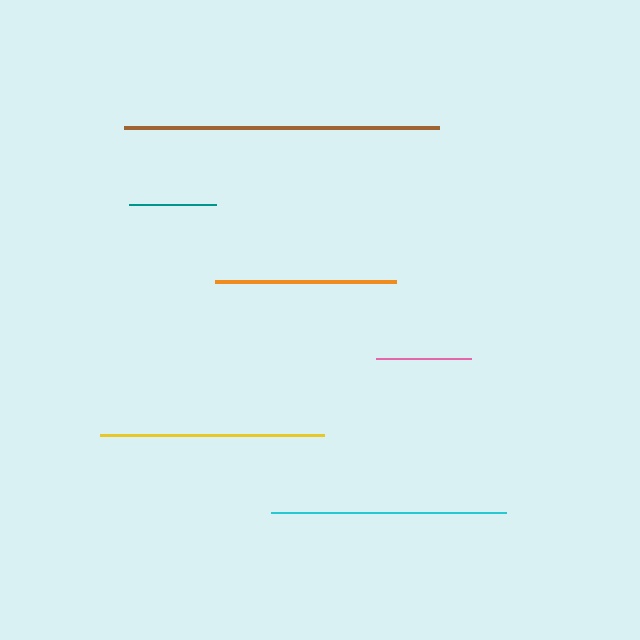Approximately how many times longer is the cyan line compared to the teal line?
The cyan line is approximately 2.7 times the length of the teal line.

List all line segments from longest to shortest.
From longest to shortest: brown, cyan, yellow, orange, pink, teal.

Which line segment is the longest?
The brown line is the longest at approximately 314 pixels.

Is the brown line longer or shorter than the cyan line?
The brown line is longer than the cyan line.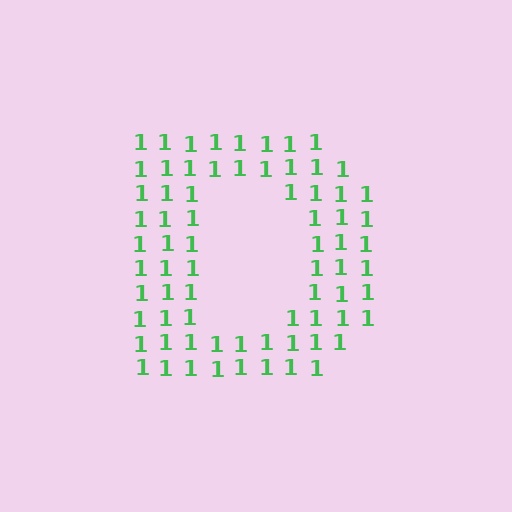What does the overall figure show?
The overall figure shows the letter D.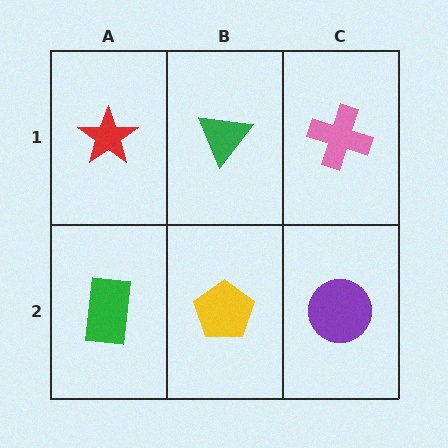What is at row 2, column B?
A yellow pentagon.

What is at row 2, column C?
A purple circle.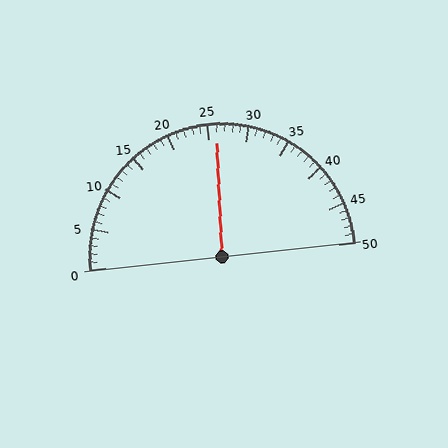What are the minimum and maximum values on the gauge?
The gauge ranges from 0 to 50.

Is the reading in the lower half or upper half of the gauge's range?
The reading is in the upper half of the range (0 to 50).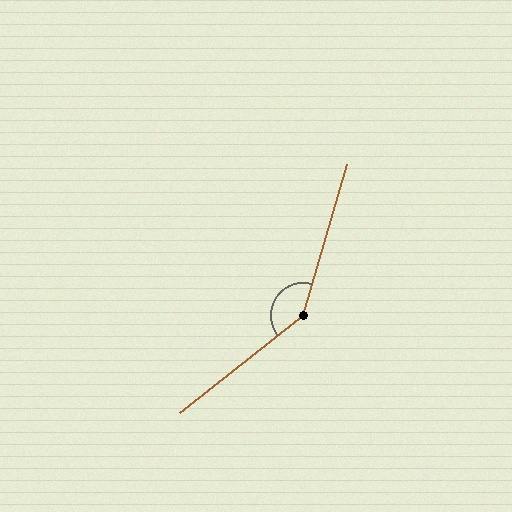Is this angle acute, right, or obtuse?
It is obtuse.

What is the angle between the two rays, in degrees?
Approximately 145 degrees.